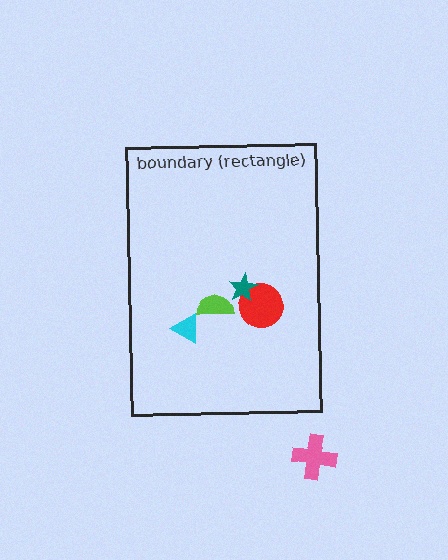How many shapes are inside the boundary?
4 inside, 1 outside.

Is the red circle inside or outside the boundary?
Inside.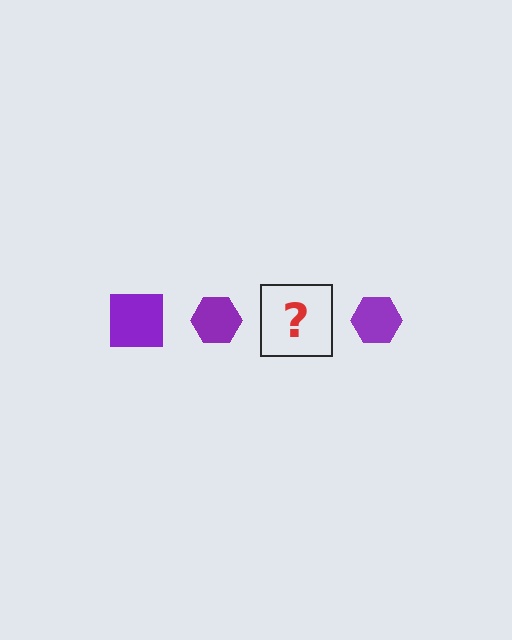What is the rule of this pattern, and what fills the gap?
The rule is that the pattern cycles through square, hexagon shapes in purple. The gap should be filled with a purple square.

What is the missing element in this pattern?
The missing element is a purple square.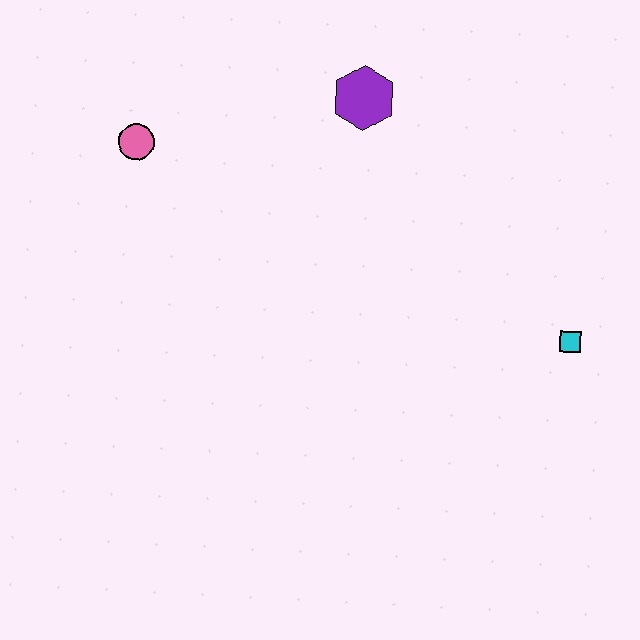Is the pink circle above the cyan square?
Yes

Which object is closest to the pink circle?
The purple hexagon is closest to the pink circle.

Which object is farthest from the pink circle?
The cyan square is farthest from the pink circle.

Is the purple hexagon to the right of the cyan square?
No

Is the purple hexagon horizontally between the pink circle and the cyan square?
Yes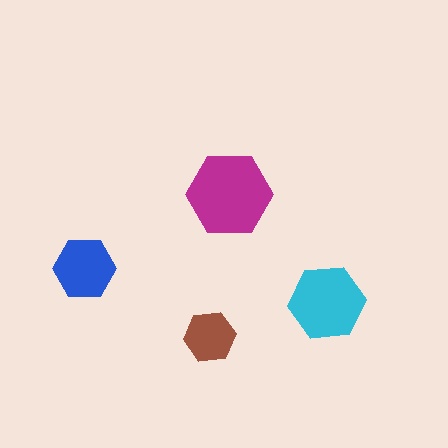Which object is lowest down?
The brown hexagon is bottommost.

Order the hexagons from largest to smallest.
the magenta one, the cyan one, the blue one, the brown one.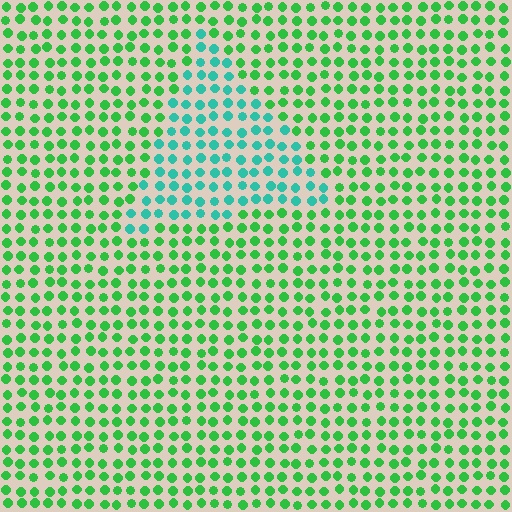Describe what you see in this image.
The image is filled with small green elements in a uniform arrangement. A triangle-shaped region is visible where the elements are tinted to a slightly different hue, forming a subtle color boundary.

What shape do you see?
I see a triangle.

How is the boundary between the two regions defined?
The boundary is defined purely by a slight shift in hue (about 43 degrees). Spacing, size, and orientation are identical on both sides.